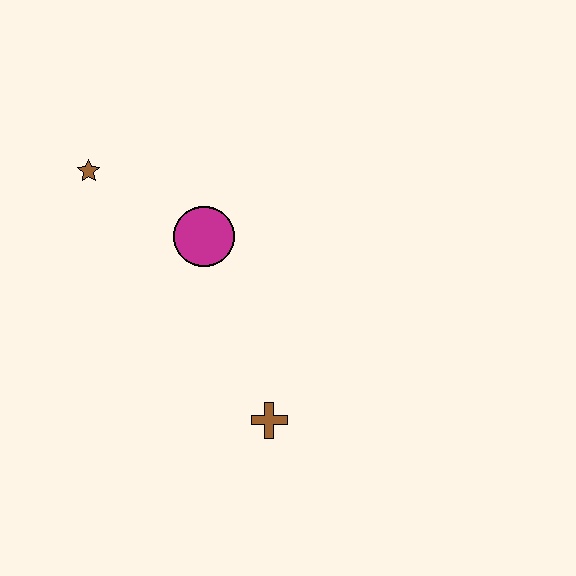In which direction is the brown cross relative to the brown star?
The brown cross is below the brown star.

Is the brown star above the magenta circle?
Yes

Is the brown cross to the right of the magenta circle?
Yes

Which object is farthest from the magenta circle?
The brown cross is farthest from the magenta circle.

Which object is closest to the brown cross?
The magenta circle is closest to the brown cross.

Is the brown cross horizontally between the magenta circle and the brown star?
No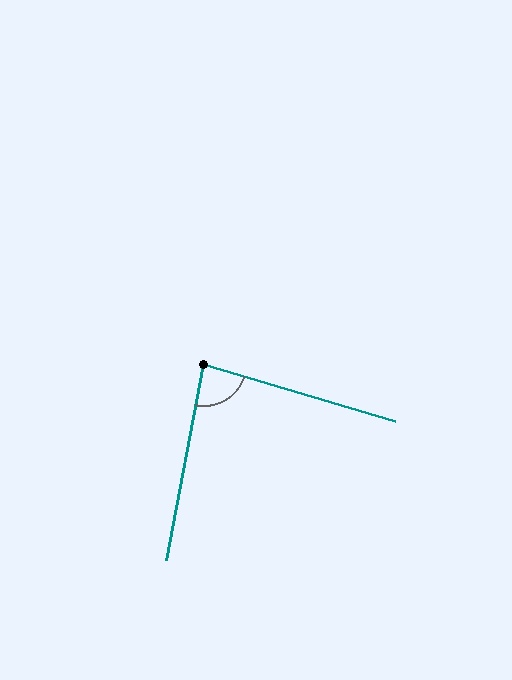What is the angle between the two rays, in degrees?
Approximately 84 degrees.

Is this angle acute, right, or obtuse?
It is acute.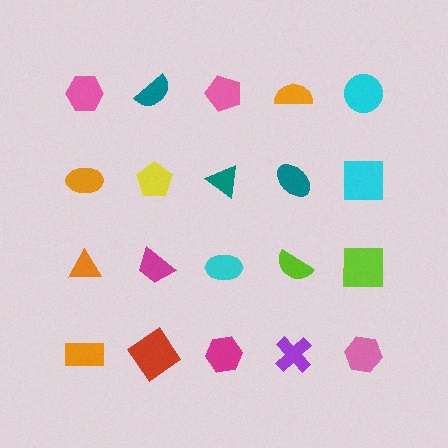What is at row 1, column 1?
A pink hexagon.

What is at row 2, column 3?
A teal triangle.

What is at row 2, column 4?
A teal ellipse.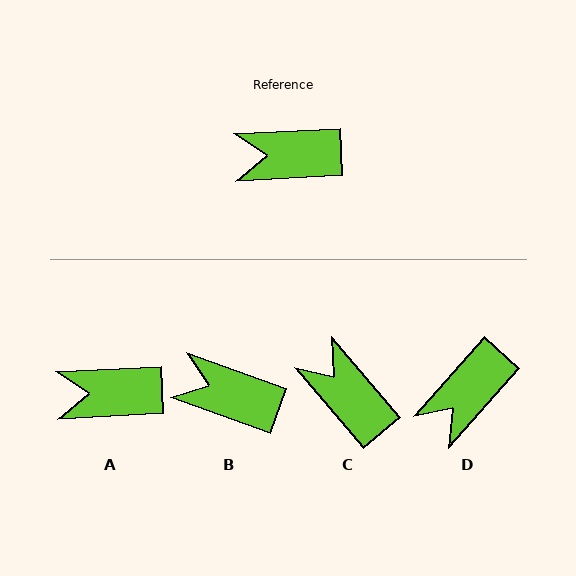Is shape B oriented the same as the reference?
No, it is off by about 23 degrees.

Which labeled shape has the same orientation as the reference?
A.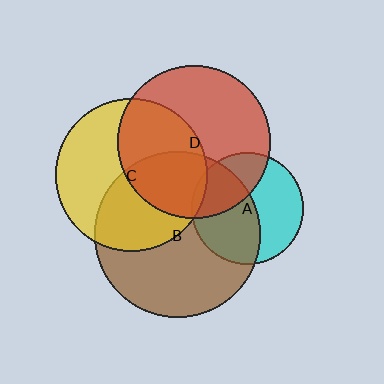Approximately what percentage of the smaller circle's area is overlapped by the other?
Approximately 45%.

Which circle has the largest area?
Circle B (brown).